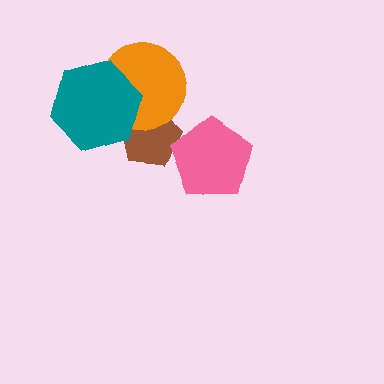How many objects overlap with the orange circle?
2 objects overlap with the orange circle.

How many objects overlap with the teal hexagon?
2 objects overlap with the teal hexagon.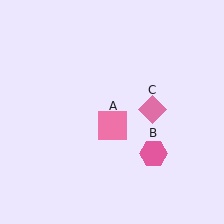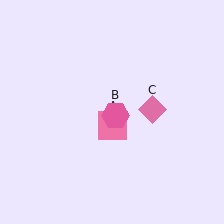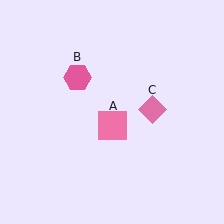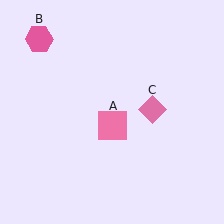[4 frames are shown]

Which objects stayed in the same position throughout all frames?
Pink square (object A) and pink diamond (object C) remained stationary.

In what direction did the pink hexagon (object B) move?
The pink hexagon (object B) moved up and to the left.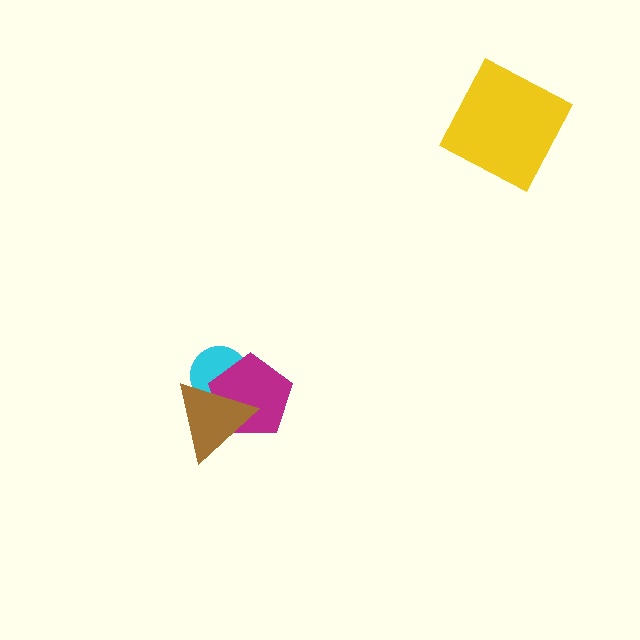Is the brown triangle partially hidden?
No, no other shape covers it.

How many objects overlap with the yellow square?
0 objects overlap with the yellow square.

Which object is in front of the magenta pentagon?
The brown triangle is in front of the magenta pentagon.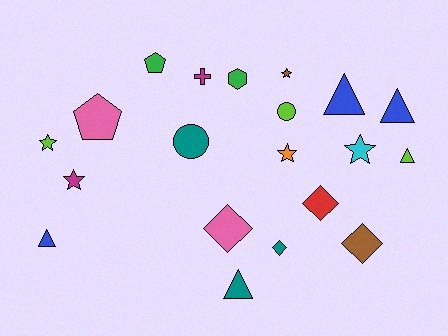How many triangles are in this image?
There are 5 triangles.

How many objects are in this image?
There are 20 objects.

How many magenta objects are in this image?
There are 2 magenta objects.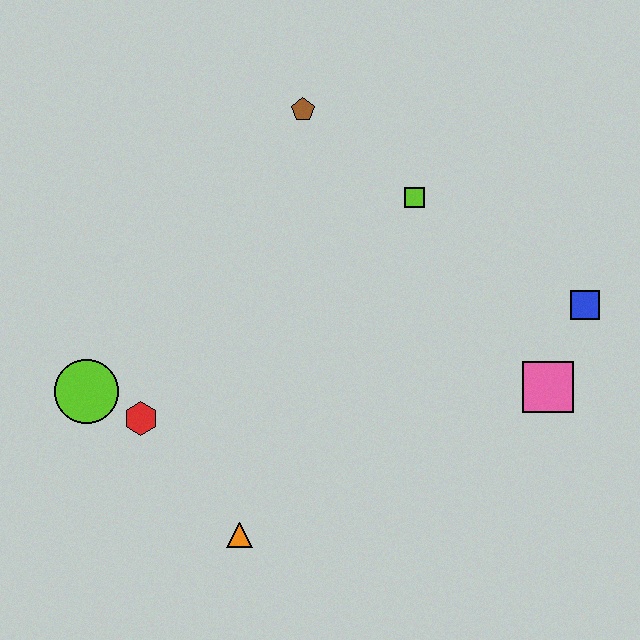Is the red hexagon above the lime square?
No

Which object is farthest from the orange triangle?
The brown pentagon is farthest from the orange triangle.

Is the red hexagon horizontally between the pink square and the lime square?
No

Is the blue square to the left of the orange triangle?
No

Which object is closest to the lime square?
The brown pentagon is closest to the lime square.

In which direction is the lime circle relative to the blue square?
The lime circle is to the left of the blue square.